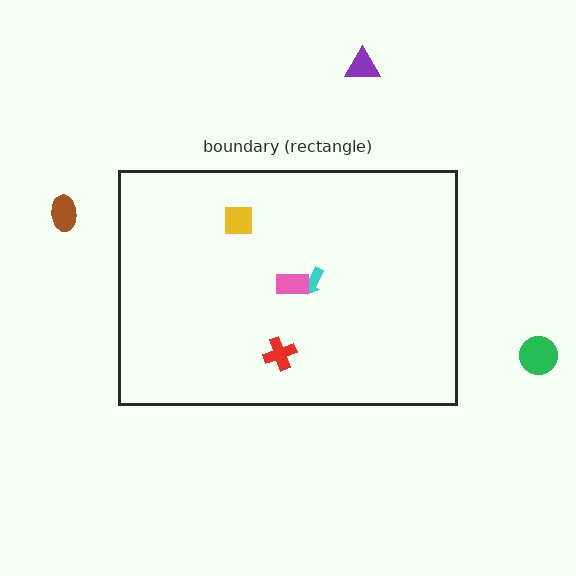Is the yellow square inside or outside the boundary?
Inside.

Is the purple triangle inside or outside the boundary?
Outside.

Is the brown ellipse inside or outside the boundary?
Outside.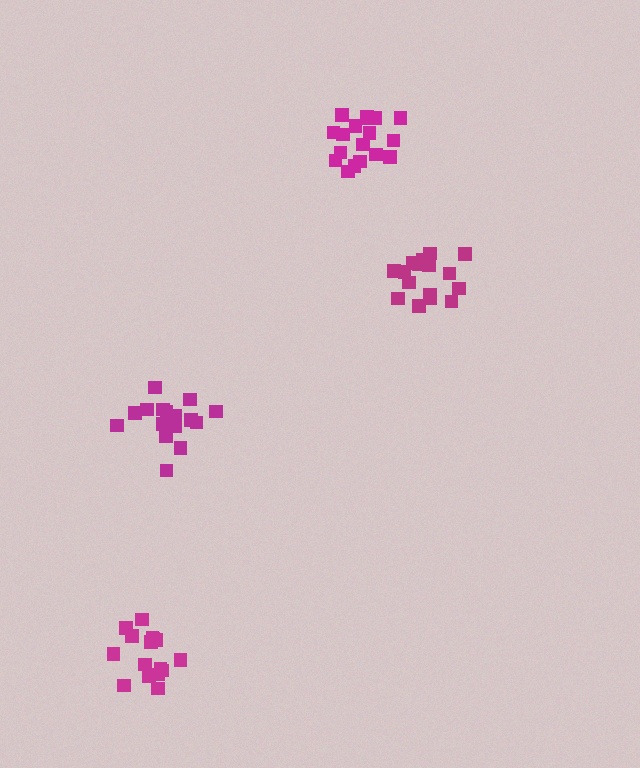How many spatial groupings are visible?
There are 4 spatial groupings.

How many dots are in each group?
Group 1: 16 dots, Group 2: 16 dots, Group 3: 18 dots, Group 4: 16 dots (66 total).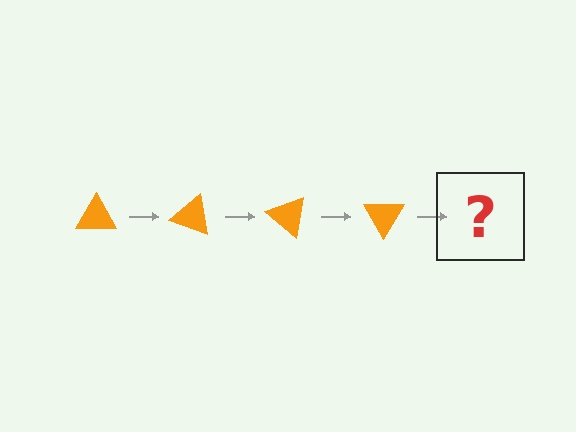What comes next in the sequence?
The next element should be an orange triangle rotated 80 degrees.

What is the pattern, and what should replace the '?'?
The pattern is that the triangle rotates 20 degrees each step. The '?' should be an orange triangle rotated 80 degrees.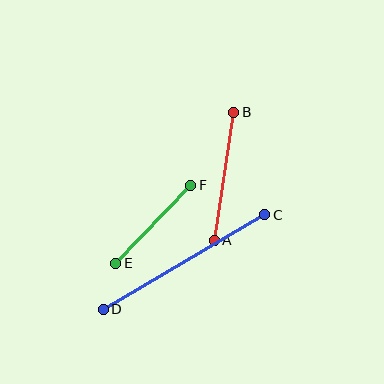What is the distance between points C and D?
The distance is approximately 187 pixels.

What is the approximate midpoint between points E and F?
The midpoint is at approximately (153, 224) pixels.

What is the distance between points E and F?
The distance is approximately 109 pixels.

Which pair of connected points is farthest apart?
Points C and D are farthest apart.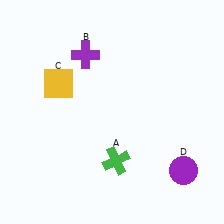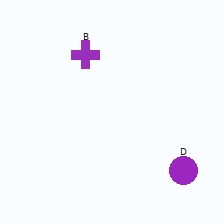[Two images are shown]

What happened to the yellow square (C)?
The yellow square (C) was removed in Image 2. It was in the top-left area of Image 1.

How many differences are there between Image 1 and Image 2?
There are 2 differences between the two images.